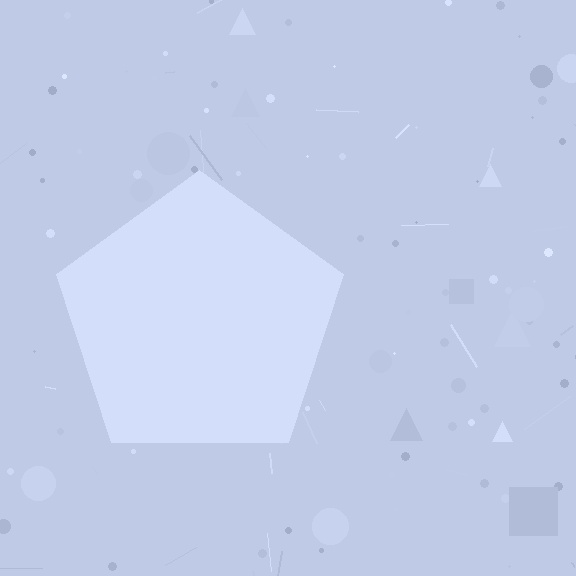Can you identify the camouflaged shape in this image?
The camouflaged shape is a pentagon.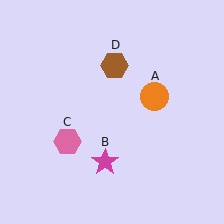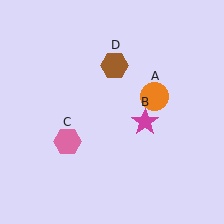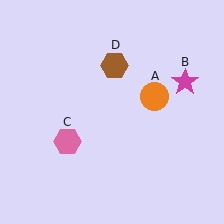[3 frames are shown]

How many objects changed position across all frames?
1 object changed position: magenta star (object B).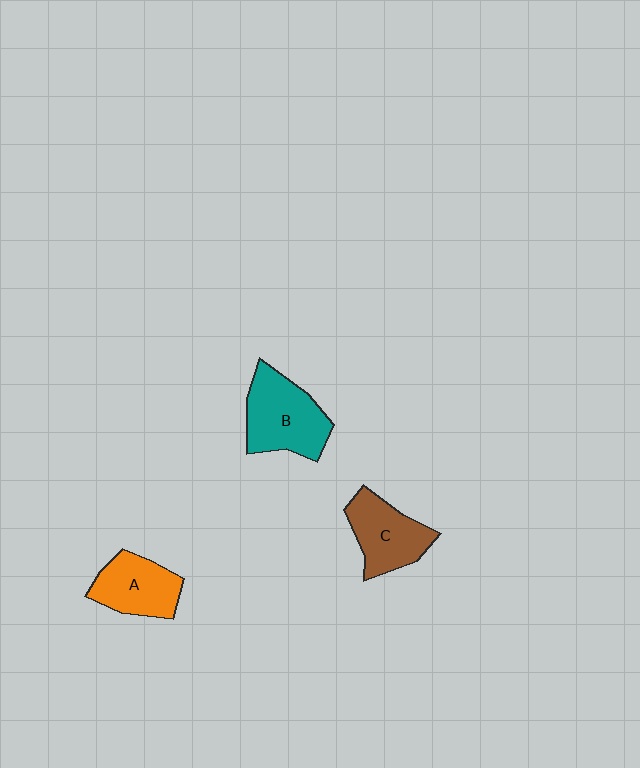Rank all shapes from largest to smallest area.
From largest to smallest: B (teal), C (brown), A (orange).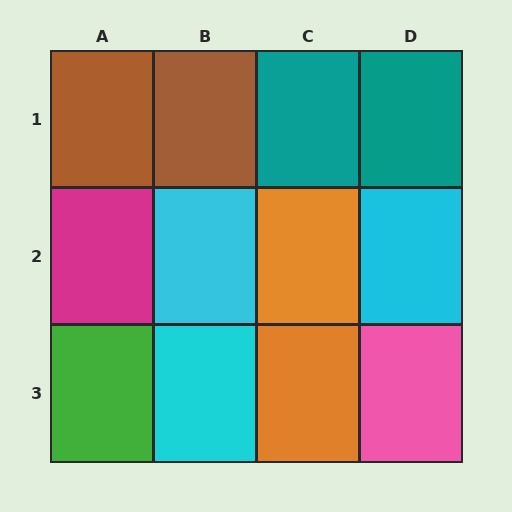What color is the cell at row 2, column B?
Cyan.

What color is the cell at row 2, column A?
Magenta.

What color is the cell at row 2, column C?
Orange.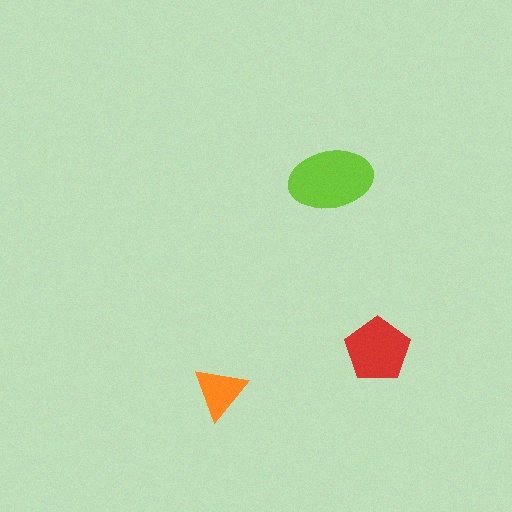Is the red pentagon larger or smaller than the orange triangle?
Larger.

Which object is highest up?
The lime ellipse is topmost.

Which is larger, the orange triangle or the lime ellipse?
The lime ellipse.